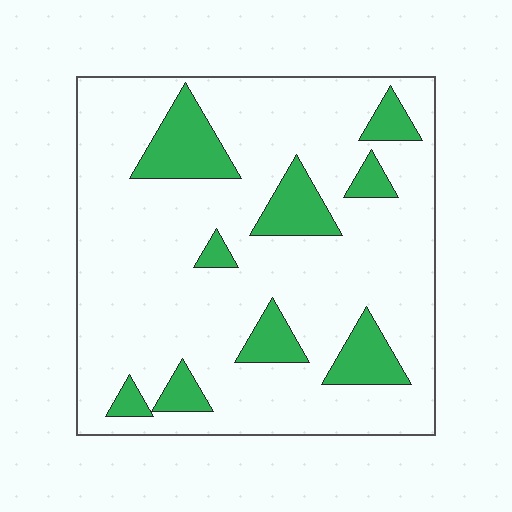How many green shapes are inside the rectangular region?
9.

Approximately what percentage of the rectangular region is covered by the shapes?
Approximately 15%.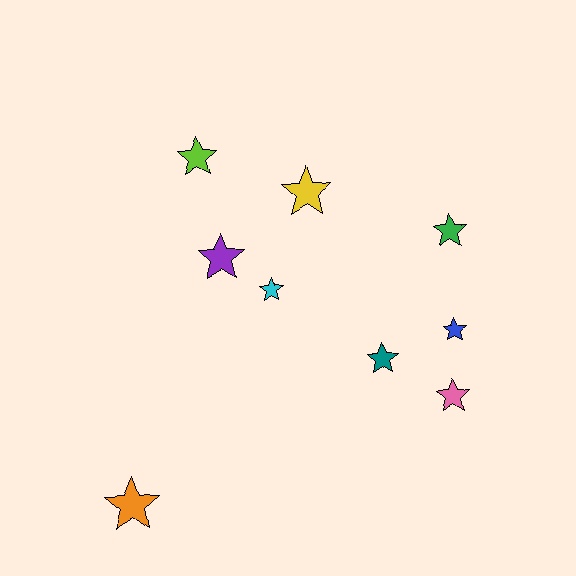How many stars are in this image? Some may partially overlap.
There are 9 stars.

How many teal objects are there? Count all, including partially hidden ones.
There is 1 teal object.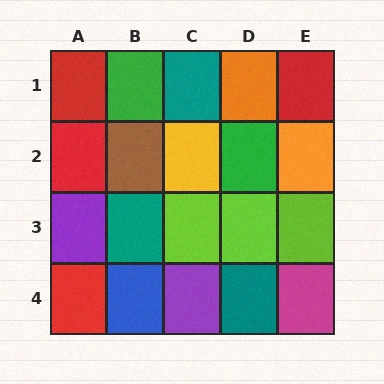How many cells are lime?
3 cells are lime.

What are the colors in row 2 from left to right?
Red, brown, yellow, green, orange.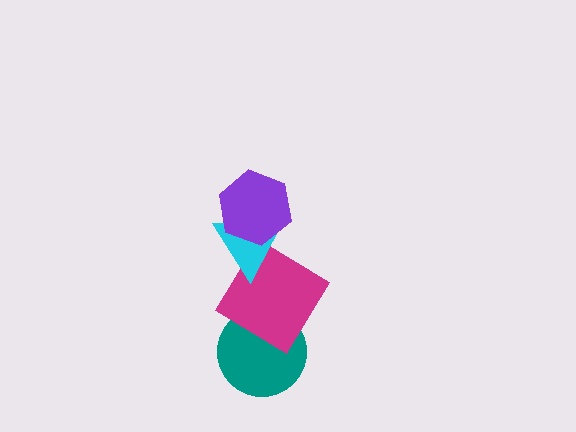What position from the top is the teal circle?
The teal circle is 4th from the top.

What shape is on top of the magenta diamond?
The cyan triangle is on top of the magenta diamond.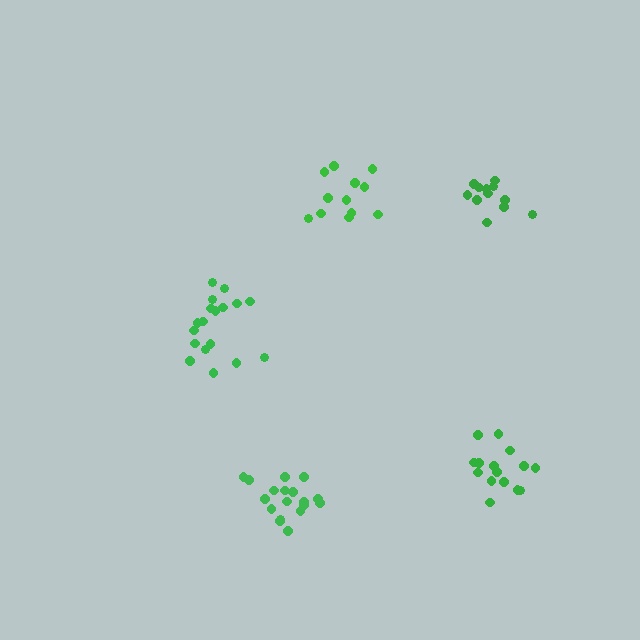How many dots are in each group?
Group 1: 18 dots, Group 2: 12 dots, Group 3: 15 dots, Group 4: 18 dots, Group 5: 12 dots (75 total).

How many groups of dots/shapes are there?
There are 5 groups.